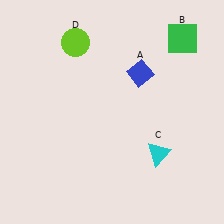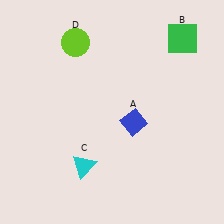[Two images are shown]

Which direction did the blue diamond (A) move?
The blue diamond (A) moved down.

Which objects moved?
The objects that moved are: the blue diamond (A), the cyan triangle (C).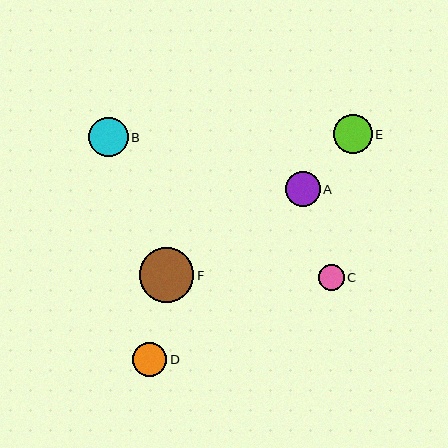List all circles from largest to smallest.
From largest to smallest: F, B, E, A, D, C.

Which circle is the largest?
Circle F is the largest with a size of approximately 54 pixels.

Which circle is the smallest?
Circle C is the smallest with a size of approximately 26 pixels.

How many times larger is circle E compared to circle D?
Circle E is approximately 1.1 times the size of circle D.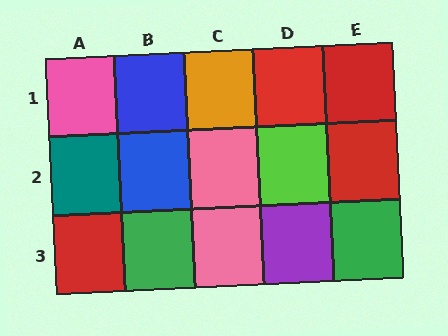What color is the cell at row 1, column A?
Pink.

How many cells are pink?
3 cells are pink.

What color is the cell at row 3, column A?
Red.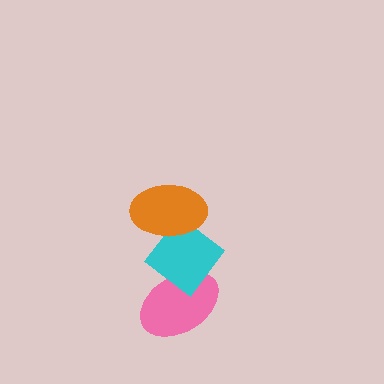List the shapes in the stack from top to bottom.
From top to bottom: the orange ellipse, the cyan diamond, the pink ellipse.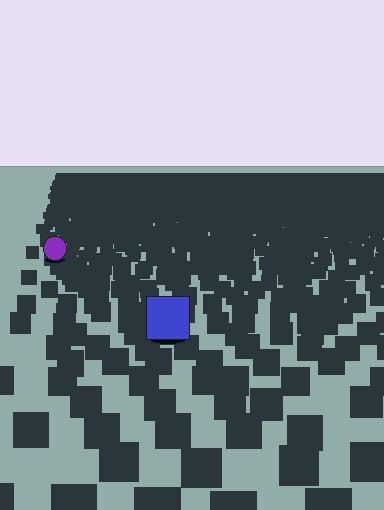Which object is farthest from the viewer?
The purple circle is farthest from the viewer. It appears smaller and the ground texture around it is denser.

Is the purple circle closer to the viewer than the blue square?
No. The blue square is closer — you can tell from the texture gradient: the ground texture is coarser near it.